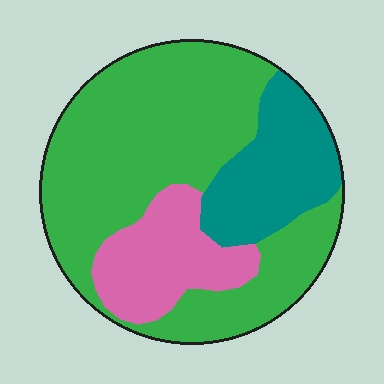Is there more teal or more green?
Green.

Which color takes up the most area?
Green, at roughly 60%.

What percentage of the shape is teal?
Teal takes up about one fifth (1/5) of the shape.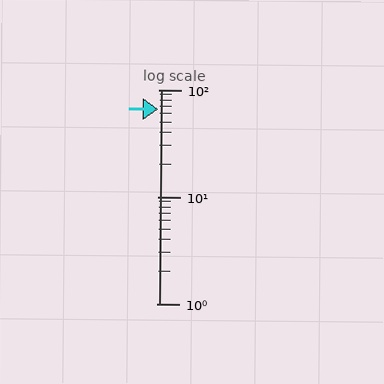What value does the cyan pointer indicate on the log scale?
The pointer indicates approximately 66.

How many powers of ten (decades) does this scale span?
The scale spans 2 decades, from 1 to 100.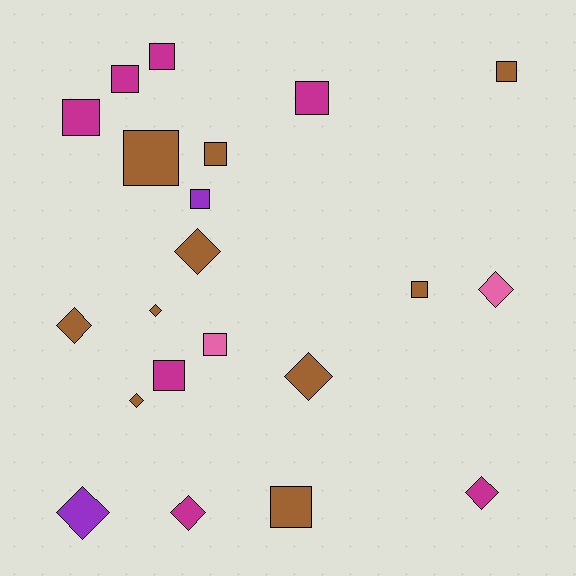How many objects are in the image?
There are 21 objects.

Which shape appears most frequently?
Square, with 12 objects.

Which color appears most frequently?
Brown, with 10 objects.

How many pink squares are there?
There is 1 pink square.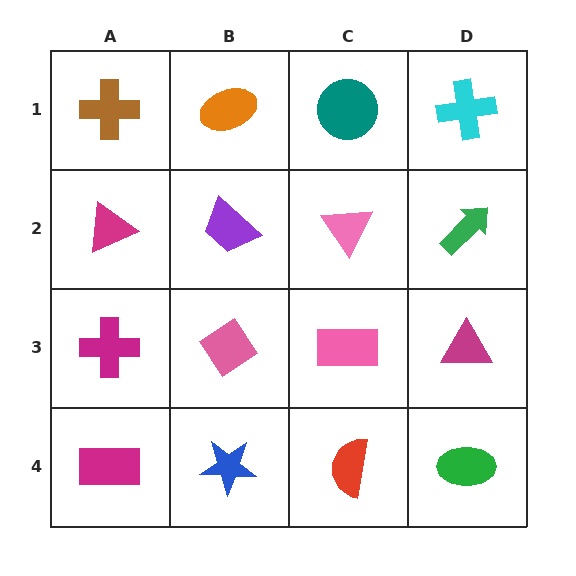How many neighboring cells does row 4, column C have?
3.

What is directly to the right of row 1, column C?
A cyan cross.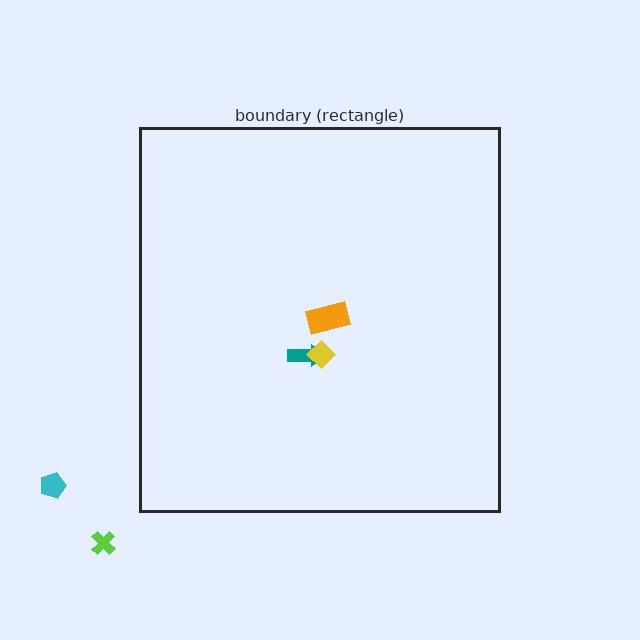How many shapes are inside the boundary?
3 inside, 2 outside.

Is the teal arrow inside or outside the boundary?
Inside.